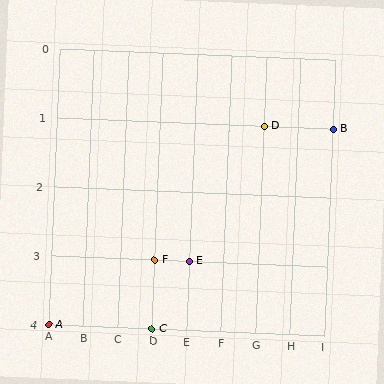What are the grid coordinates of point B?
Point B is at grid coordinates (I, 1).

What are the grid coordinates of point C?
Point C is at grid coordinates (D, 4).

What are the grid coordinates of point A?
Point A is at grid coordinates (A, 4).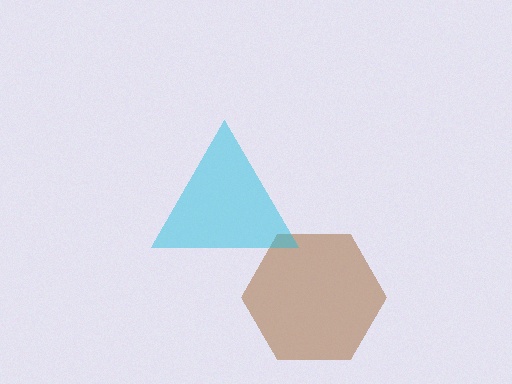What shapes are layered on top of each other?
The layered shapes are: a brown hexagon, a cyan triangle.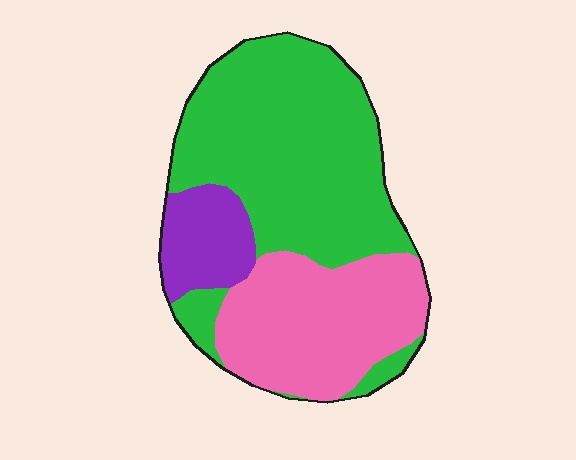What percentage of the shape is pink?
Pink covers 32% of the shape.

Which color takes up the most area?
Green, at roughly 55%.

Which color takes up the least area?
Purple, at roughly 10%.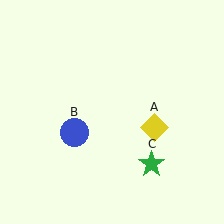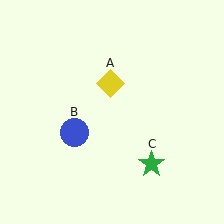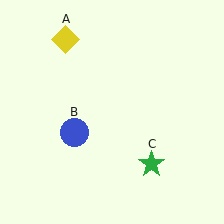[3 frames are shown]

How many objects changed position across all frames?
1 object changed position: yellow diamond (object A).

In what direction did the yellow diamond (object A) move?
The yellow diamond (object A) moved up and to the left.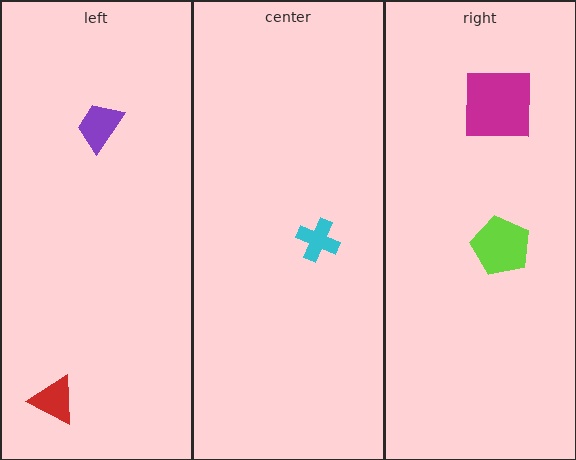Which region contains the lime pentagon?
The right region.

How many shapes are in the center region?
1.